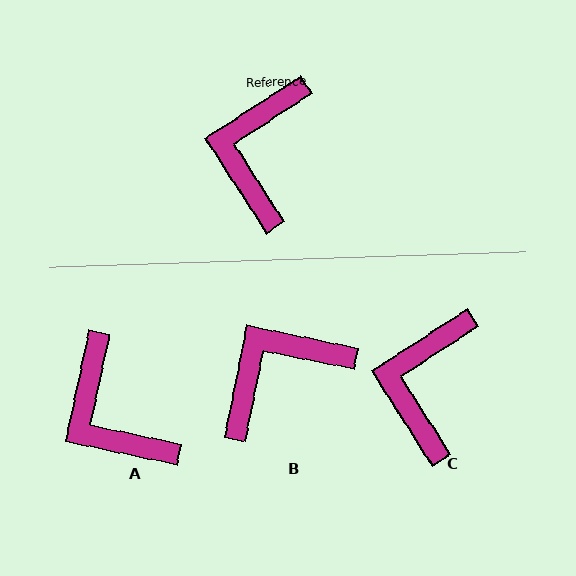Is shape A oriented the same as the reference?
No, it is off by about 45 degrees.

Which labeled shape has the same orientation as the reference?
C.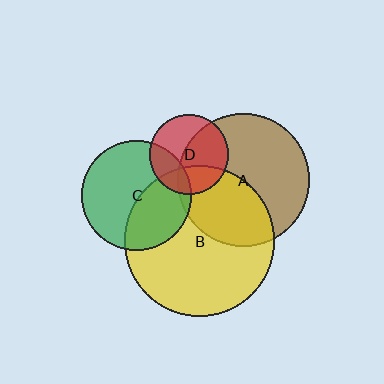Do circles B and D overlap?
Yes.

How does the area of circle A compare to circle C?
Approximately 1.5 times.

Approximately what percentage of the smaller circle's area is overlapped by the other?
Approximately 25%.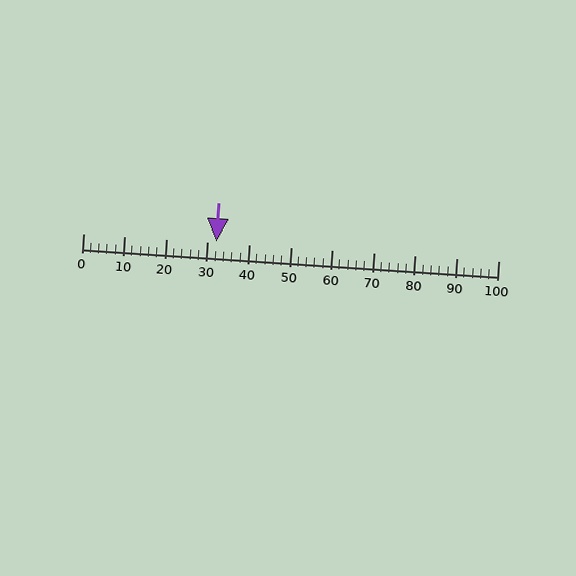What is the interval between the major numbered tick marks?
The major tick marks are spaced 10 units apart.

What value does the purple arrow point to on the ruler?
The purple arrow points to approximately 32.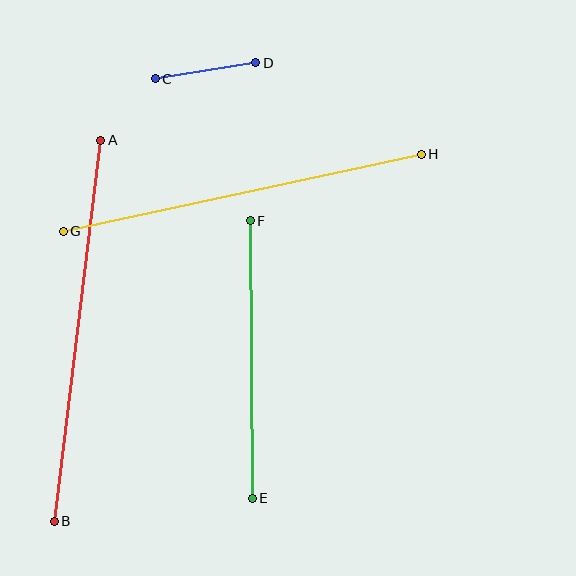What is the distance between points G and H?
The distance is approximately 366 pixels.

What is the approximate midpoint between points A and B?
The midpoint is at approximately (77, 331) pixels.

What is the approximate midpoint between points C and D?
The midpoint is at approximately (206, 71) pixels.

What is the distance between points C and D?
The distance is approximately 102 pixels.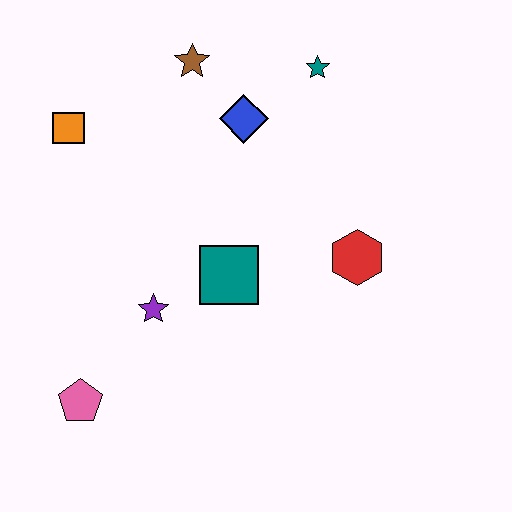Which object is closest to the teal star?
The blue diamond is closest to the teal star.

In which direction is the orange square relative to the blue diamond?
The orange square is to the left of the blue diamond.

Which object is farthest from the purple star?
The teal star is farthest from the purple star.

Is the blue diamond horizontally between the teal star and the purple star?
Yes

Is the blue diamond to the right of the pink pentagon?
Yes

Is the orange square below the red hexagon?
No